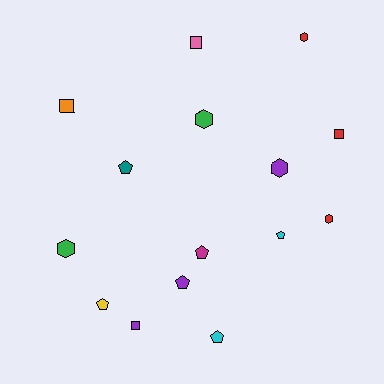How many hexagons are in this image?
There are 5 hexagons.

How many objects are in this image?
There are 15 objects.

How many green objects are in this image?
There are 2 green objects.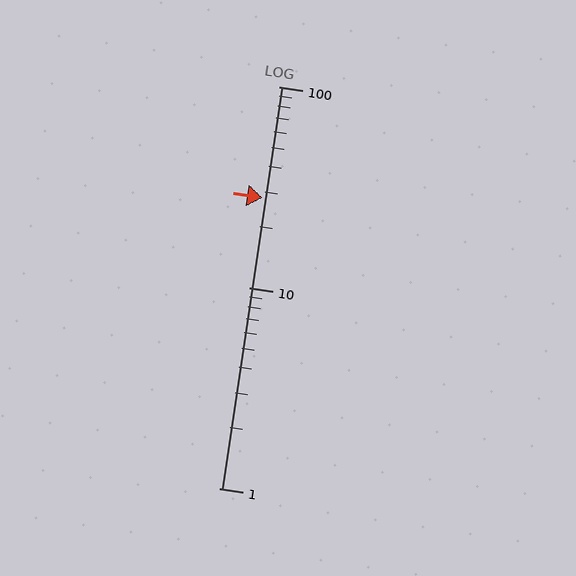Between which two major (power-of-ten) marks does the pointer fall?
The pointer is between 10 and 100.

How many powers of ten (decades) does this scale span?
The scale spans 2 decades, from 1 to 100.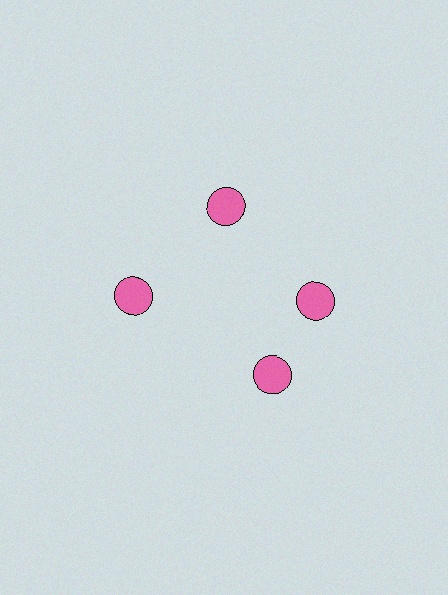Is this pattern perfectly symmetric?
No. The 4 pink circles are arranged in a ring, but one element near the 6 o'clock position is rotated out of alignment along the ring, breaking the 4-fold rotational symmetry.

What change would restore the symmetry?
The symmetry would be restored by rotating it back into even spacing with its neighbors so that all 4 circles sit at equal angles and equal distance from the center.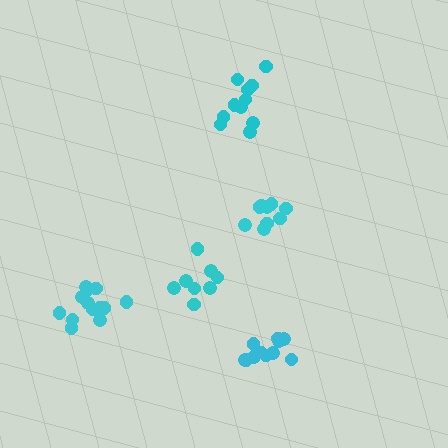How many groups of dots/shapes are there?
There are 5 groups.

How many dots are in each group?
Group 1: 11 dots, Group 2: 8 dots, Group 3: 11 dots, Group 4: 9 dots, Group 5: 14 dots (53 total).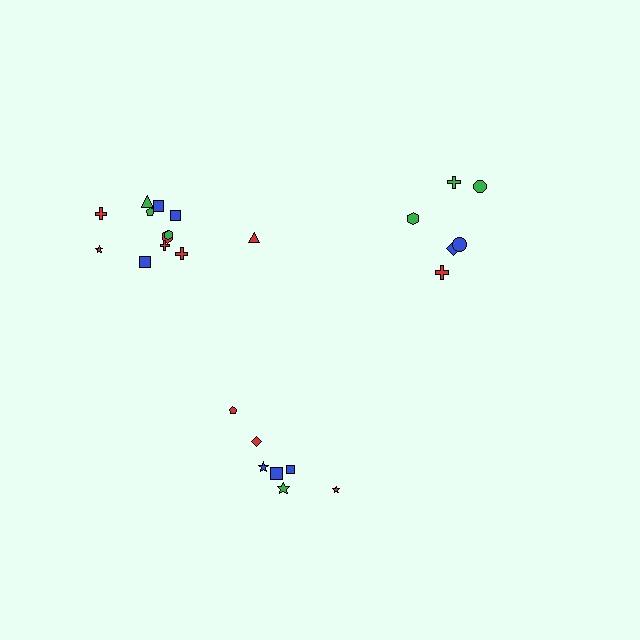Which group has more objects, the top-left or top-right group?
The top-left group.